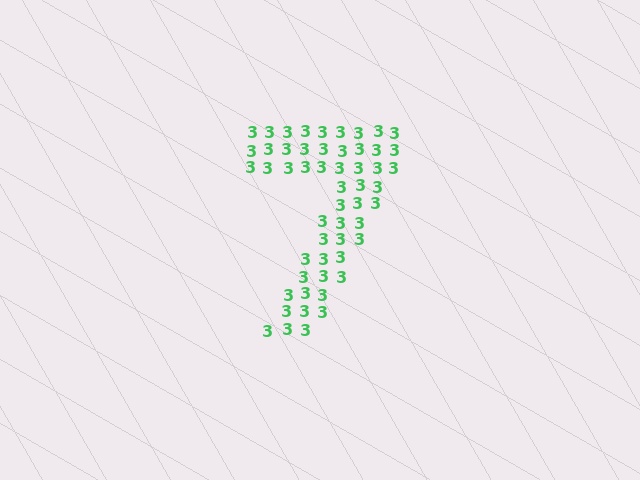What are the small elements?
The small elements are digit 3's.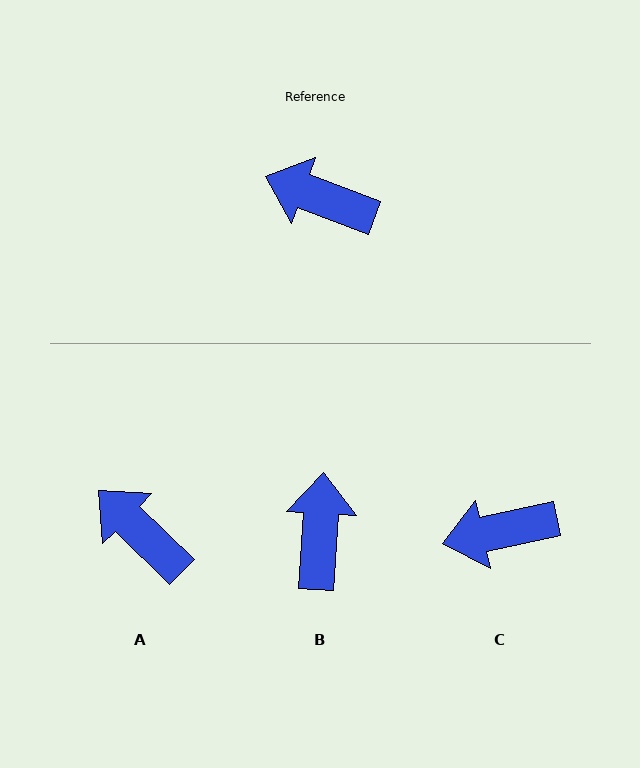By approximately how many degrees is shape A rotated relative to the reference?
Approximately 24 degrees clockwise.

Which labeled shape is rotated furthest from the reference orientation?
B, about 73 degrees away.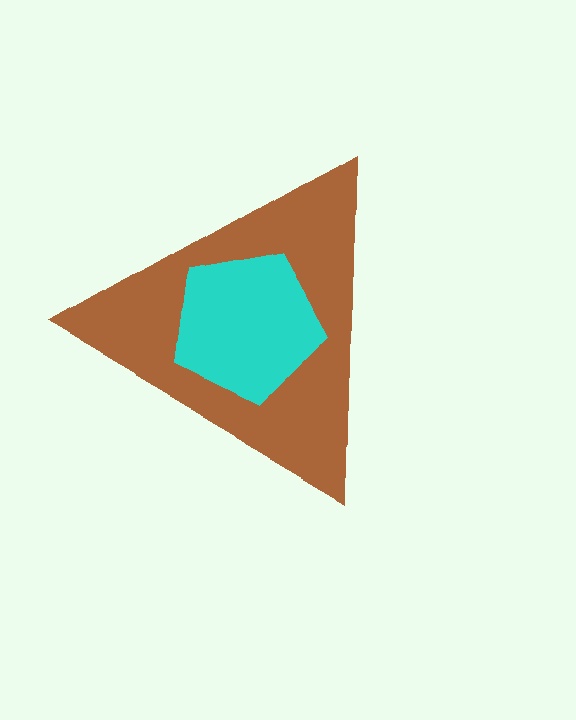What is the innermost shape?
The cyan pentagon.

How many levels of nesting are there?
2.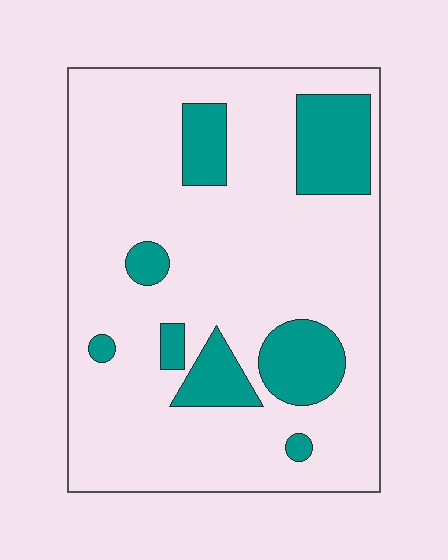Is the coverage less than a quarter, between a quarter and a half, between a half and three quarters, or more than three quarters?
Less than a quarter.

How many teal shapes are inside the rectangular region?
8.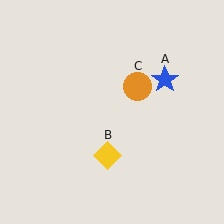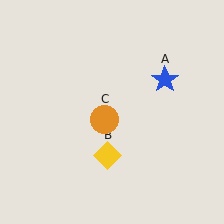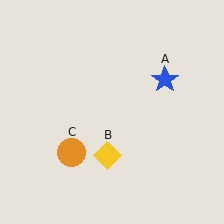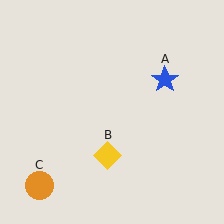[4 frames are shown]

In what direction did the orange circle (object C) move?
The orange circle (object C) moved down and to the left.